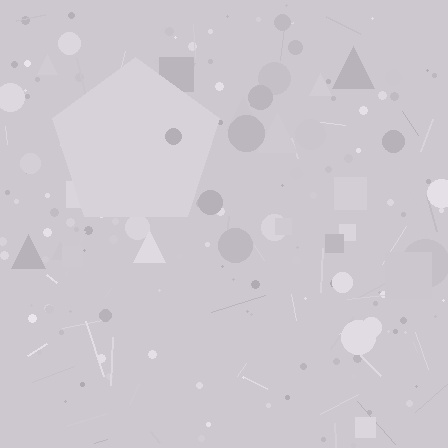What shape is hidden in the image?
A pentagon is hidden in the image.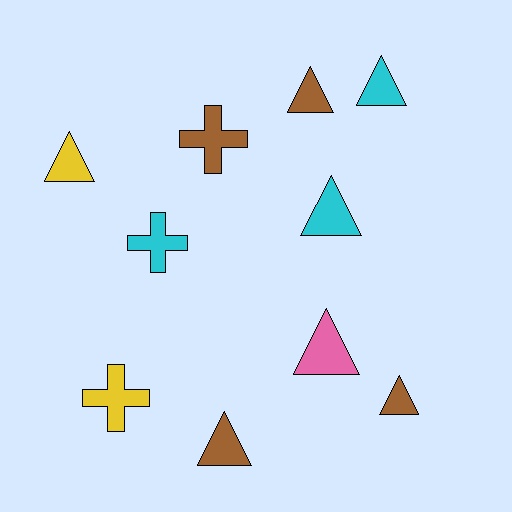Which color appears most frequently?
Brown, with 4 objects.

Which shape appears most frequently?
Triangle, with 7 objects.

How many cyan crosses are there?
There is 1 cyan cross.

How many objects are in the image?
There are 10 objects.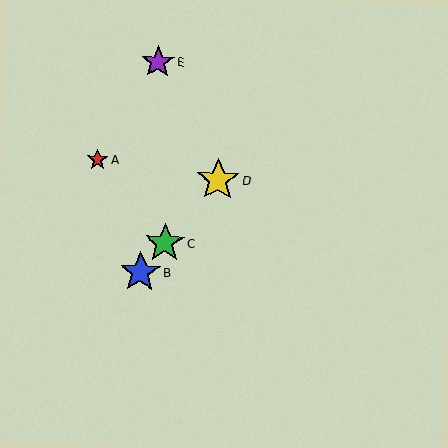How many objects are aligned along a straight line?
3 objects (B, C, D) are aligned along a straight line.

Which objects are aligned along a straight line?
Objects B, C, D are aligned along a straight line.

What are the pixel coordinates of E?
Object E is at (158, 62).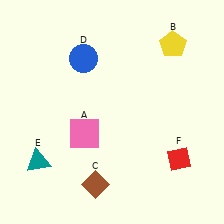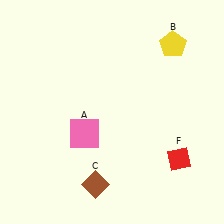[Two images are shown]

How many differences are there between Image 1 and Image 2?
There are 2 differences between the two images.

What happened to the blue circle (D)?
The blue circle (D) was removed in Image 2. It was in the top-left area of Image 1.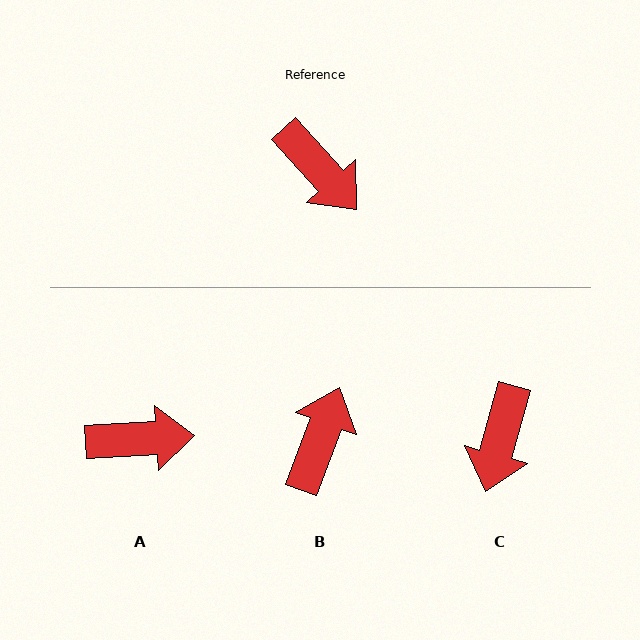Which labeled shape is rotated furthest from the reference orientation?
B, about 118 degrees away.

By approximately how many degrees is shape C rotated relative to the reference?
Approximately 58 degrees clockwise.